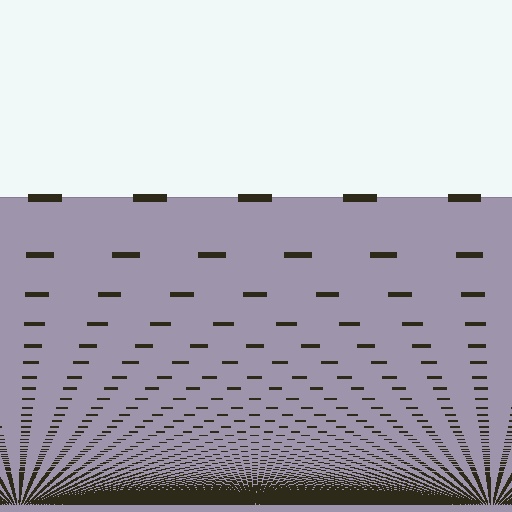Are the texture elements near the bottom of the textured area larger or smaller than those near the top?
Smaller. The gradient is inverted — elements near the bottom are smaller and denser.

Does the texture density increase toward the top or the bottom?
Density increases toward the bottom.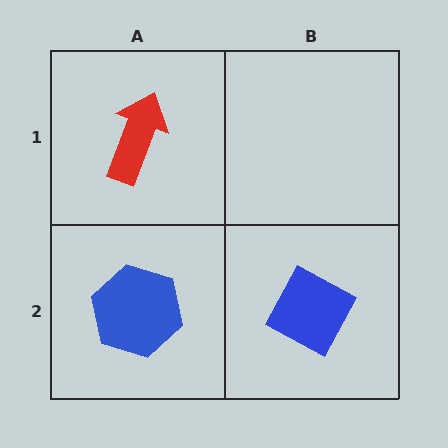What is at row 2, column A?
A blue hexagon.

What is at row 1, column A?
A red arrow.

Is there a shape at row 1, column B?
No, that cell is empty.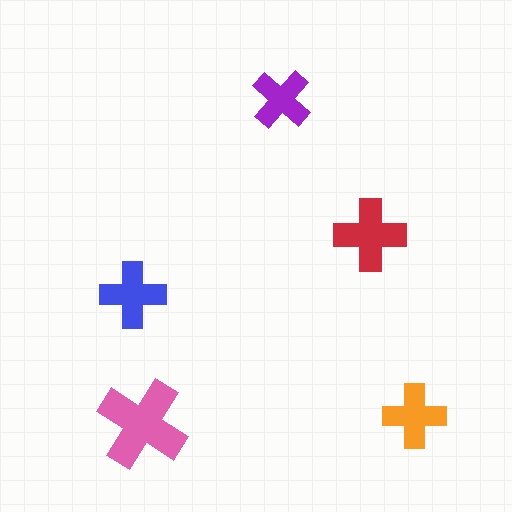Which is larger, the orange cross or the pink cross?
The pink one.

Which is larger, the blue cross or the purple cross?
The blue one.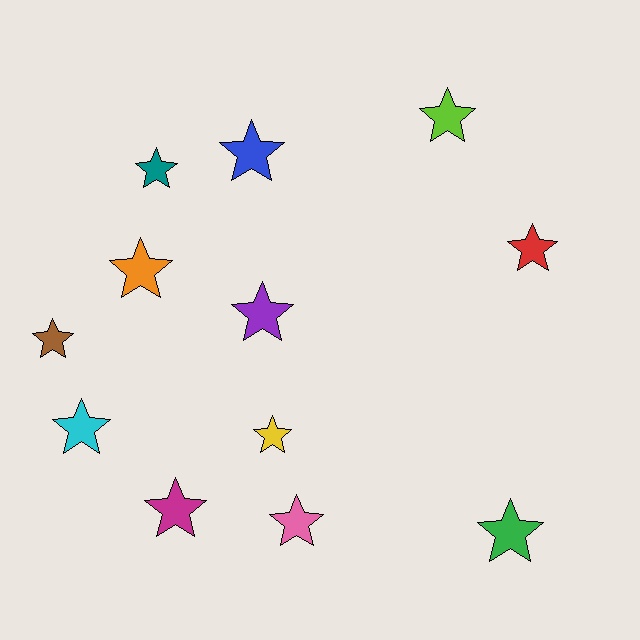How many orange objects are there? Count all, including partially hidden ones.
There is 1 orange object.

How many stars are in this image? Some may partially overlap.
There are 12 stars.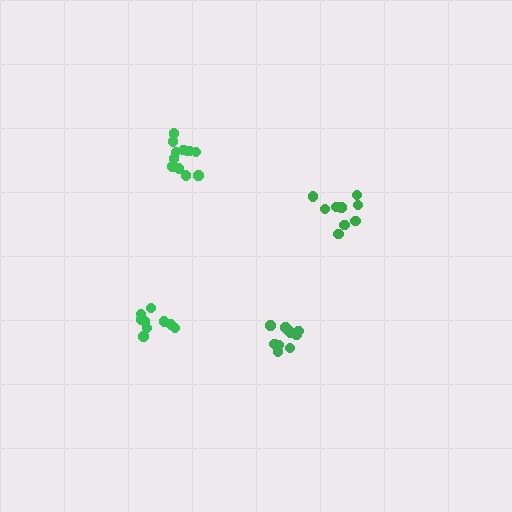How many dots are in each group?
Group 1: 10 dots, Group 2: 9 dots, Group 3: 10 dots, Group 4: 12 dots (41 total).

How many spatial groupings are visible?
There are 4 spatial groupings.